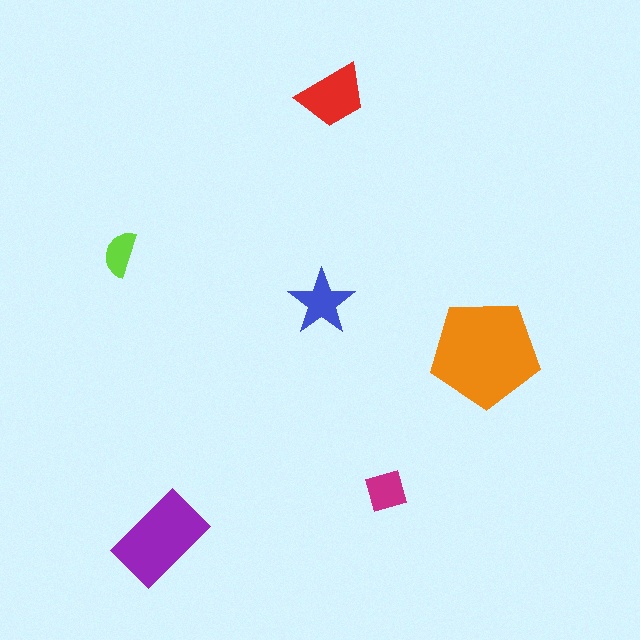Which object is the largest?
The orange pentagon.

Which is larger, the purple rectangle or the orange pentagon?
The orange pentagon.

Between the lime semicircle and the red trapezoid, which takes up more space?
The red trapezoid.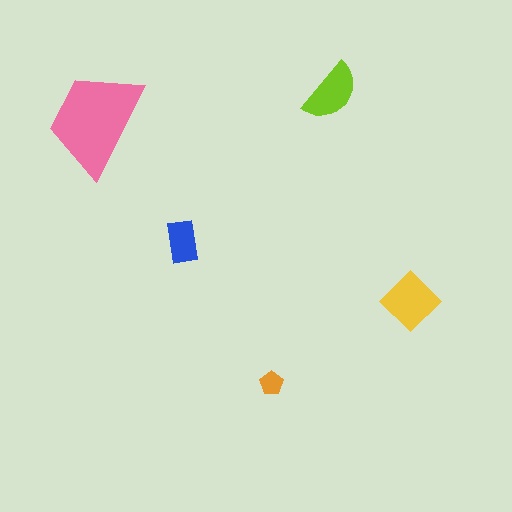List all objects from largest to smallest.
The pink trapezoid, the yellow diamond, the lime semicircle, the blue rectangle, the orange pentagon.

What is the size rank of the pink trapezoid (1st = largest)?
1st.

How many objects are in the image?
There are 5 objects in the image.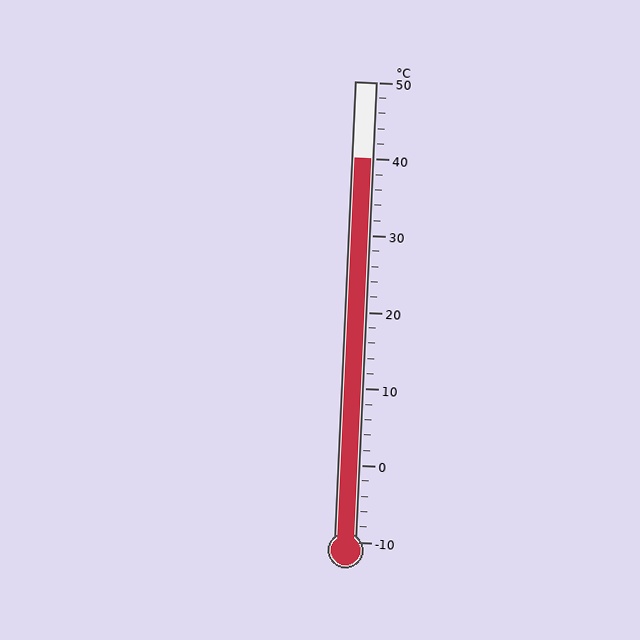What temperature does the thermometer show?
The thermometer shows approximately 40°C.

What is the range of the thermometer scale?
The thermometer scale ranges from -10°C to 50°C.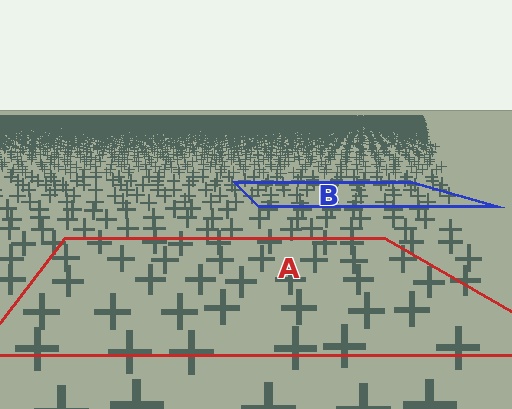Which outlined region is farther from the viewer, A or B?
Region B is farther from the viewer — the texture elements inside it appear smaller and more densely packed.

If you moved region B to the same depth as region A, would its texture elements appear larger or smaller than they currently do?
They would appear larger. At a closer depth, the same texture elements are projected at a bigger on-screen size.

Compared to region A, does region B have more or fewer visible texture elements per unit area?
Region B has more texture elements per unit area — they are packed more densely because it is farther away.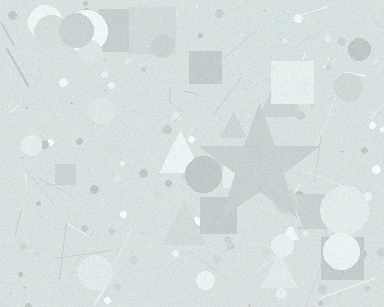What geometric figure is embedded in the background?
A star is embedded in the background.